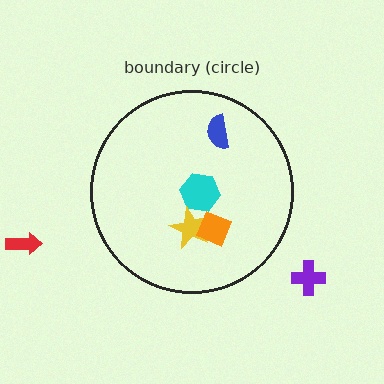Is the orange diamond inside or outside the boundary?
Inside.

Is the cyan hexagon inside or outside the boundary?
Inside.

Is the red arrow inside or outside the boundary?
Outside.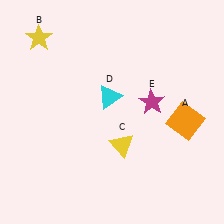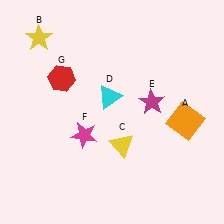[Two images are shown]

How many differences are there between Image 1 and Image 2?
There are 2 differences between the two images.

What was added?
A magenta star (F), a red hexagon (G) were added in Image 2.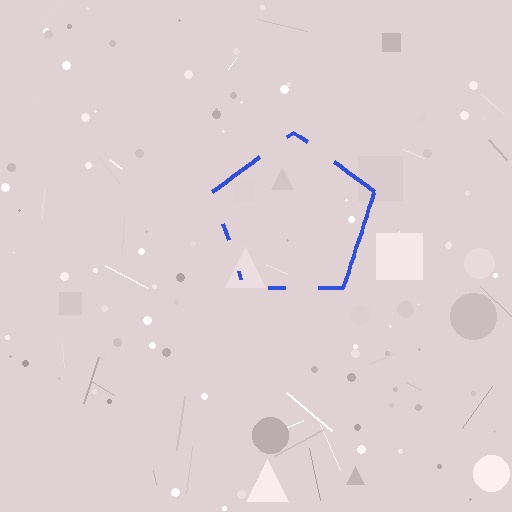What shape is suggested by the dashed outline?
The dashed outline suggests a pentagon.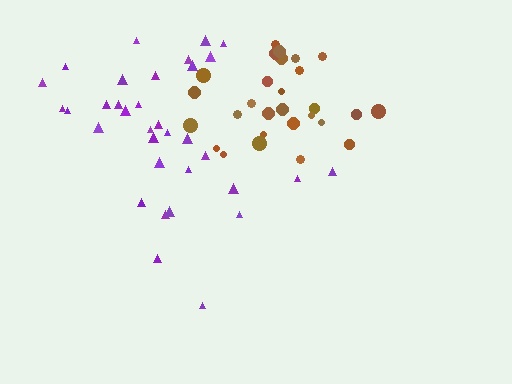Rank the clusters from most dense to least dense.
brown, purple.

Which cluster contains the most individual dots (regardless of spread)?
Purple (34).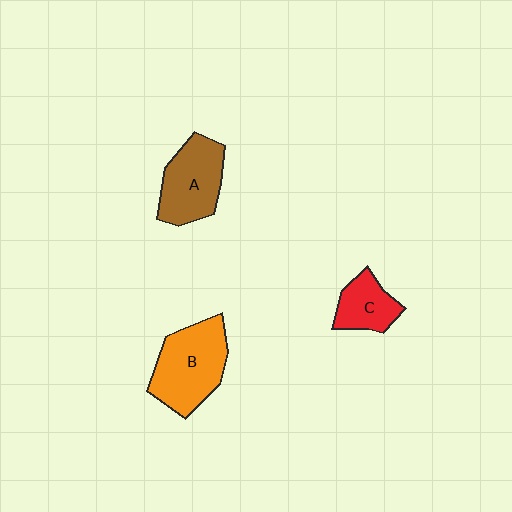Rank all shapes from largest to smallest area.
From largest to smallest: B (orange), A (brown), C (red).